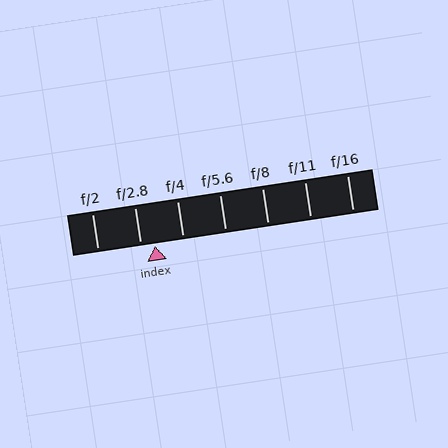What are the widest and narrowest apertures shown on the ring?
The widest aperture shown is f/2 and the narrowest is f/16.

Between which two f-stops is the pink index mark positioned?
The index mark is between f/2.8 and f/4.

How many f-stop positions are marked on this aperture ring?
There are 7 f-stop positions marked.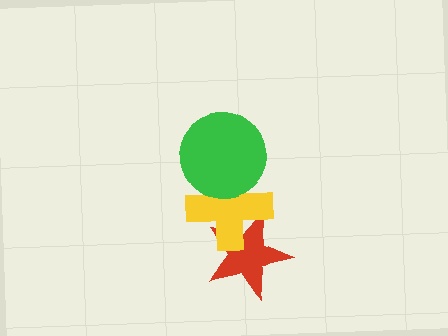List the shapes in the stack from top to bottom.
From top to bottom: the green circle, the yellow cross, the red star.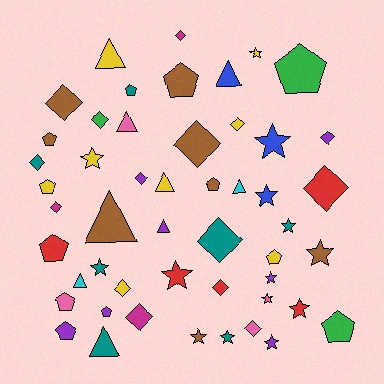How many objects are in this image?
There are 50 objects.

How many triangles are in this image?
There are 9 triangles.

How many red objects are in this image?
There are 5 red objects.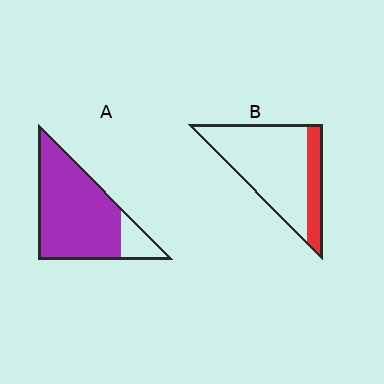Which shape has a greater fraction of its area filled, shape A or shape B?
Shape A.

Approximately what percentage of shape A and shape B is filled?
A is approximately 85% and B is approximately 20%.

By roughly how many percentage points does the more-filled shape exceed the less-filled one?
By roughly 65 percentage points (A over B).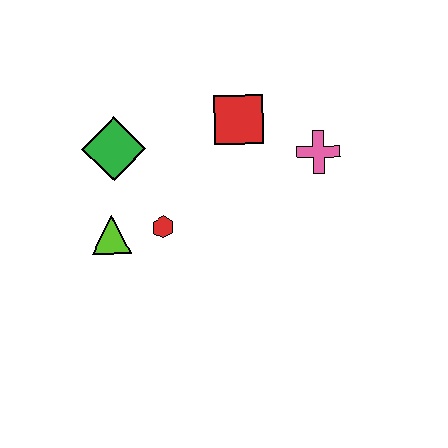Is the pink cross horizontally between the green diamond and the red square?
No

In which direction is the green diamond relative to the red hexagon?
The green diamond is above the red hexagon.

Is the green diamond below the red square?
Yes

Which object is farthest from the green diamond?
The pink cross is farthest from the green diamond.